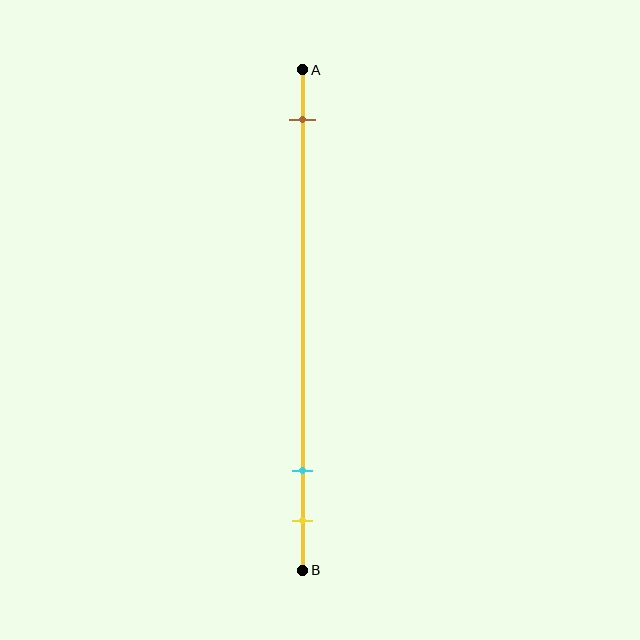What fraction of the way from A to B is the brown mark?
The brown mark is approximately 10% (0.1) of the way from A to B.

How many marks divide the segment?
There are 3 marks dividing the segment.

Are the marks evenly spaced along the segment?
No, the marks are not evenly spaced.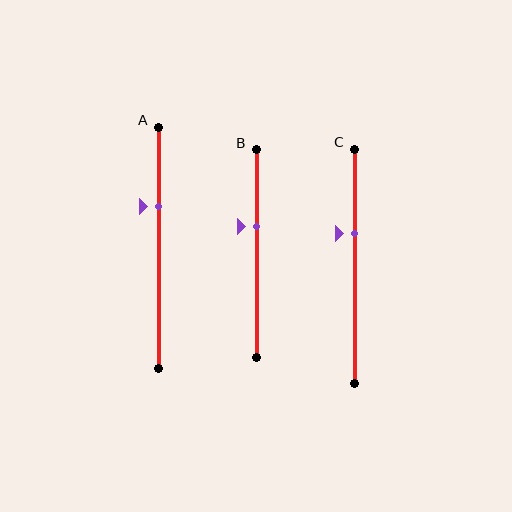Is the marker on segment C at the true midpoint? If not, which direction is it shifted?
No, the marker on segment C is shifted upward by about 14% of the segment length.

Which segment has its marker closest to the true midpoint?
Segment B has its marker closest to the true midpoint.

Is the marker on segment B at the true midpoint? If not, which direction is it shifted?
No, the marker on segment B is shifted upward by about 13% of the segment length.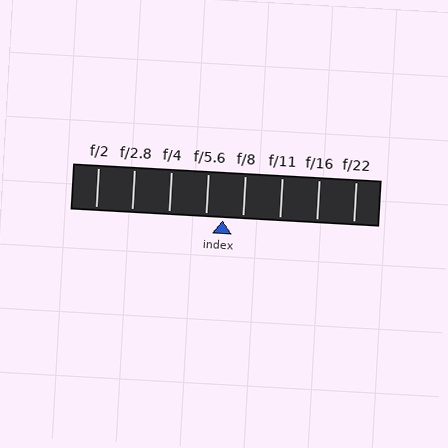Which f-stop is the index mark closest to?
The index mark is closest to f/5.6.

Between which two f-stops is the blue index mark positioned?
The index mark is between f/5.6 and f/8.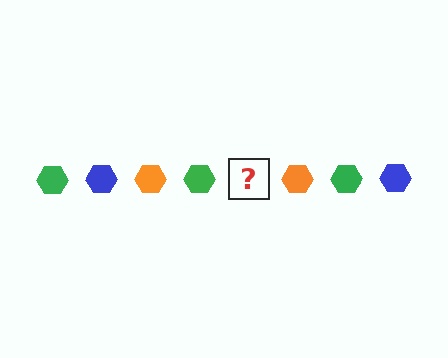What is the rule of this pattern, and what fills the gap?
The rule is that the pattern cycles through green, blue, orange hexagons. The gap should be filled with a blue hexagon.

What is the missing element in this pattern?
The missing element is a blue hexagon.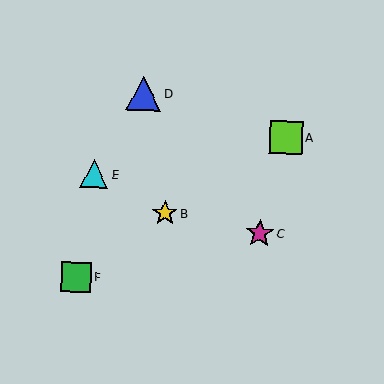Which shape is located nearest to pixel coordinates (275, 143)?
The lime square (labeled A) at (286, 137) is nearest to that location.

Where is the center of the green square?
The center of the green square is at (76, 277).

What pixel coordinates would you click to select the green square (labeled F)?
Click at (76, 277) to select the green square F.